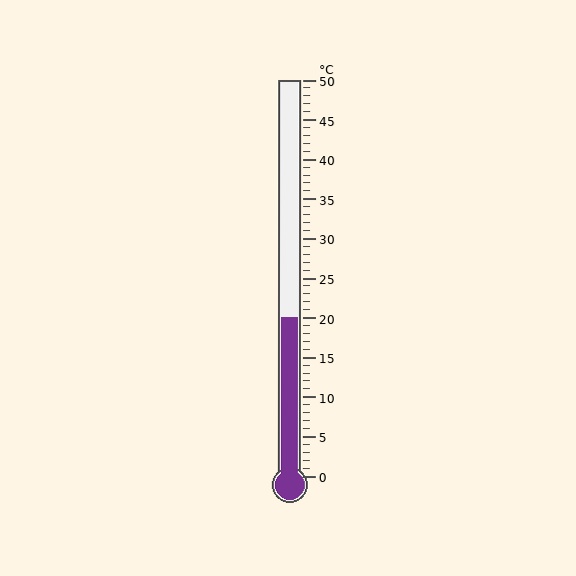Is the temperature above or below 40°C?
The temperature is below 40°C.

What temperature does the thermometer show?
The thermometer shows approximately 20°C.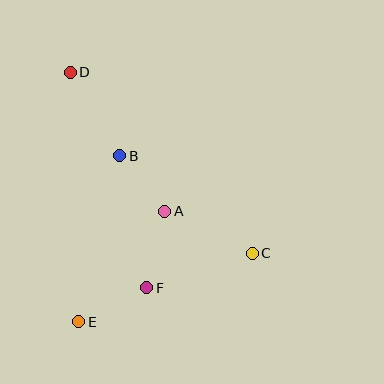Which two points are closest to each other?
Points A and B are closest to each other.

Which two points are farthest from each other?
Points C and D are farthest from each other.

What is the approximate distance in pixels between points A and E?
The distance between A and E is approximately 140 pixels.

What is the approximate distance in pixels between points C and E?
The distance between C and E is approximately 187 pixels.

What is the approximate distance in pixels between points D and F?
The distance between D and F is approximately 229 pixels.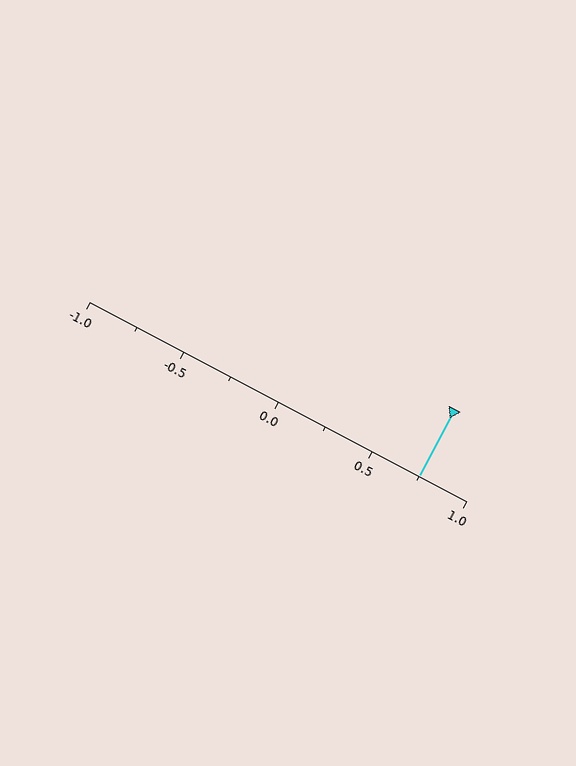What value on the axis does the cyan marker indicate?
The marker indicates approximately 0.75.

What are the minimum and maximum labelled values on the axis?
The axis runs from -1.0 to 1.0.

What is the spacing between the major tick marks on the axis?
The major ticks are spaced 0.5 apart.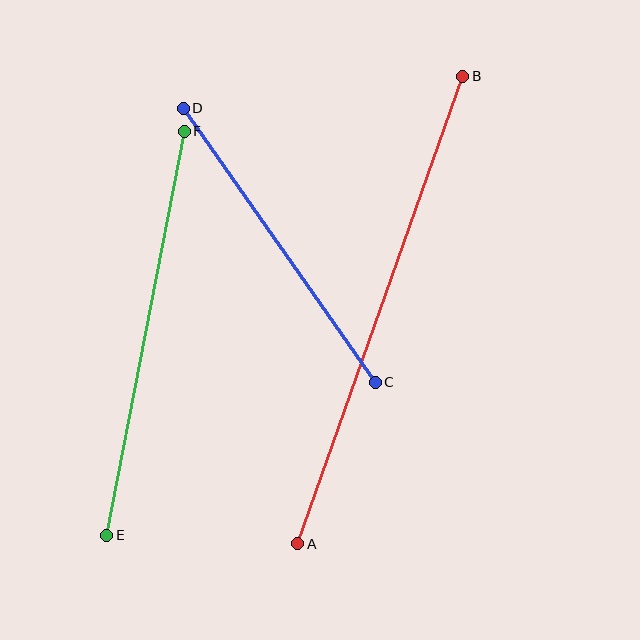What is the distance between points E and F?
The distance is approximately 411 pixels.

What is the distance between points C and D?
The distance is approximately 335 pixels.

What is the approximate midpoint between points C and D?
The midpoint is at approximately (279, 245) pixels.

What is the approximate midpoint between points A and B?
The midpoint is at approximately (380, 310) pixels.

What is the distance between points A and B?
The distance is approximately 496 pixels.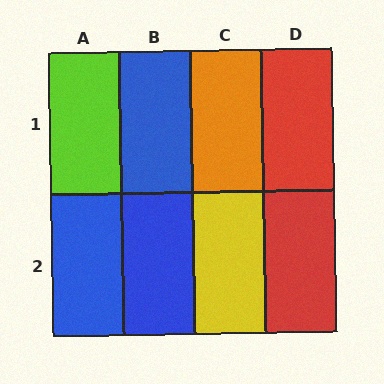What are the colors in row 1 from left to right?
Lime, blue, orange, red.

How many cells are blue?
3 cells are blue.